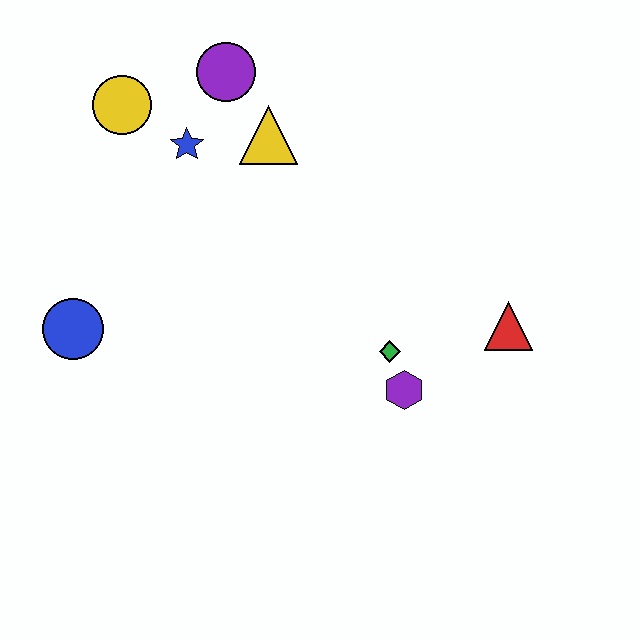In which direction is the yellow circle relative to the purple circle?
The yellow circle is to the left of the purple circle.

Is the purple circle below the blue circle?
No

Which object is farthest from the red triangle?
The yellow circle is farthest from the red triangle.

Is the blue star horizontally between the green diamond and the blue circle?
Yes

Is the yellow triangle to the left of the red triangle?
Yes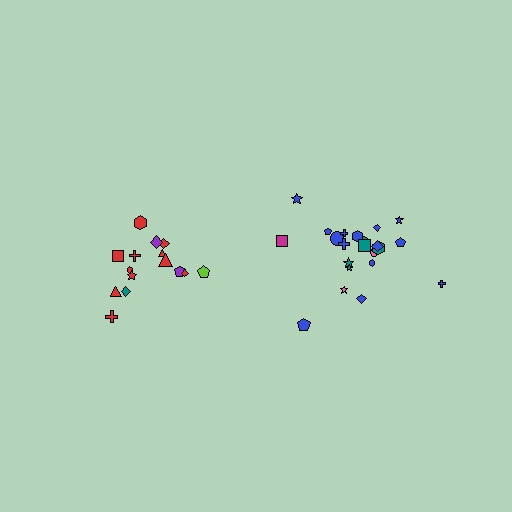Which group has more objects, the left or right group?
The right group.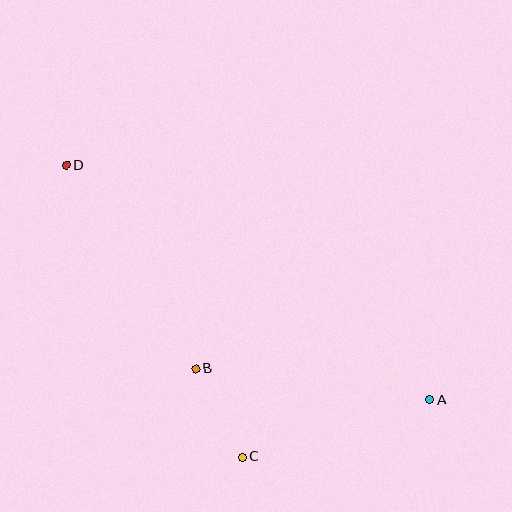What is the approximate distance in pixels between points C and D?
The distance between C and D is approximately 341 pixels.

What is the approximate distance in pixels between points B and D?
The distance between B and D is approximately 241 pixels.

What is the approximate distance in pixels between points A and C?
The distance between A and C is approximately 195 pixels.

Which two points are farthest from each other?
Points A and D are farthest from each other.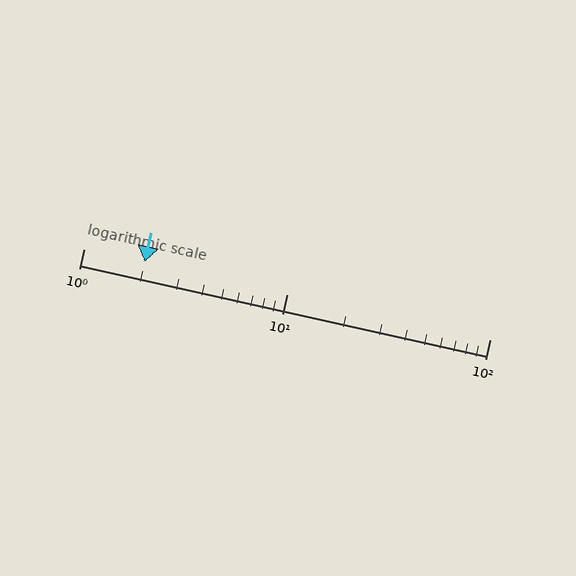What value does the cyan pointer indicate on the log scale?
The pointer indicates approximately 2.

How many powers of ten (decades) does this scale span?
The scale spans 2 decades, from 1 to 100.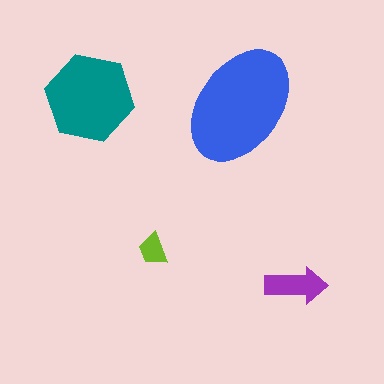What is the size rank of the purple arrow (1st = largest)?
3rd.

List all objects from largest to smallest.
The blue ellipse, the teal hexagon, the purple arrow, the lime trapezoid.